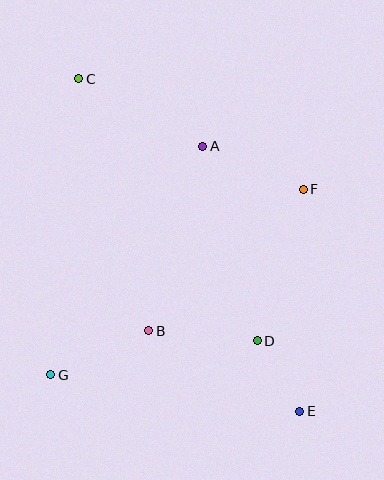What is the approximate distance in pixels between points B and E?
The distance between B and E is approximately 171 pixels.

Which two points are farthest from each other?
Points C and E are farthest from each other.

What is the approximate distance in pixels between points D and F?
The distance between D and F is approximately 158 pixels.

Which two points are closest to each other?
Points D and E are closest to each other.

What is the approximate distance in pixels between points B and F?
The distance between B and F is approximately 209 pixels.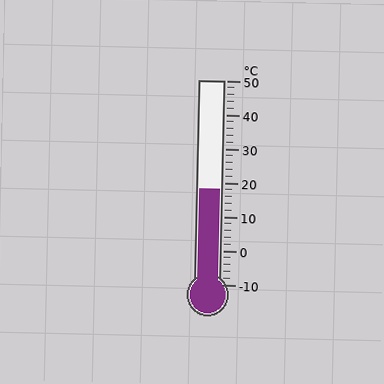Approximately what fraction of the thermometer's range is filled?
The thermometer is filled to approximately 45% of its range.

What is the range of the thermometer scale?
The thermometer scale ranges from -10°C to 50°C.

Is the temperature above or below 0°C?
The temperature is above 0°C.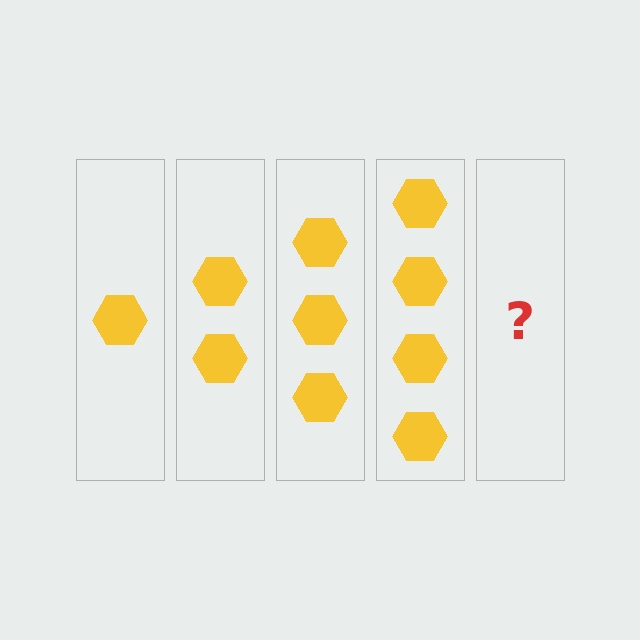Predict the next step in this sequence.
The next step is 5 hexagons.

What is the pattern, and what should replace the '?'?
The pattern is that each step adds one more hexagon. The '?' should be 5 hexagons.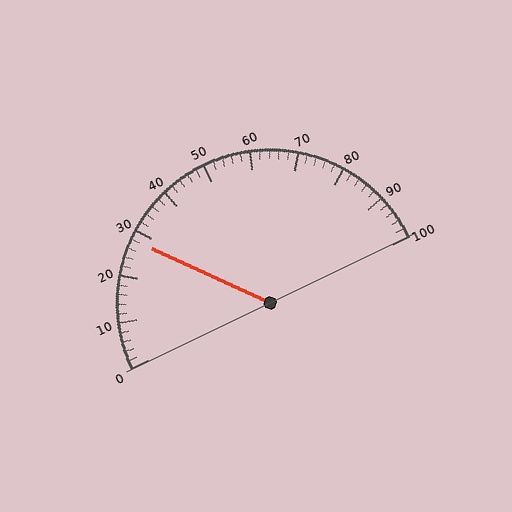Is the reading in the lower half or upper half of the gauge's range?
The reading is in the lower half of the range (0 to 100).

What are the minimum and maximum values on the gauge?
The gauge ranges from 0 to 100.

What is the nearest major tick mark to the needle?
The nearest major tick mark is 30.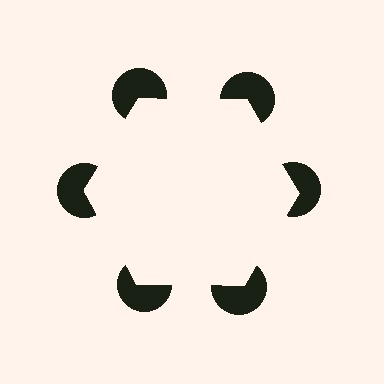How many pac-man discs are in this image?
There are 6 — one at each vertex of the illusory hexagon.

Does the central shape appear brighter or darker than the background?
It typically appears slightly brighter than the background, even though no actual brightness change is drawn.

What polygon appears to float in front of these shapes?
An illusory hexagon — its edges are inferred from the aligned wedge cuts in the pac-man discs, not physically drawn.